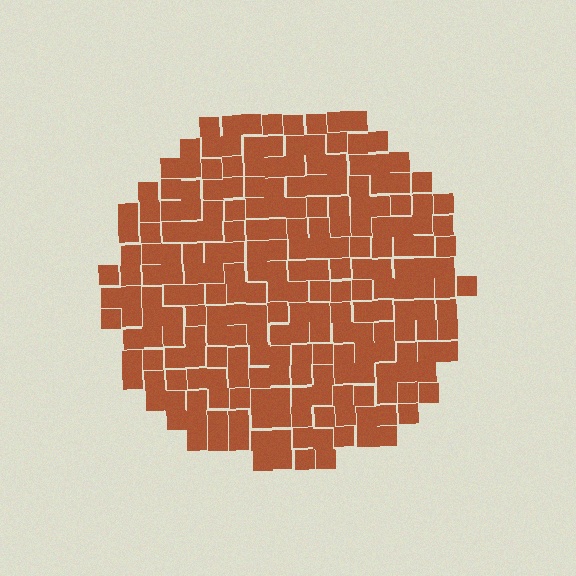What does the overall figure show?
The overall figure shows a circle.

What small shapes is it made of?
It is made of small squares.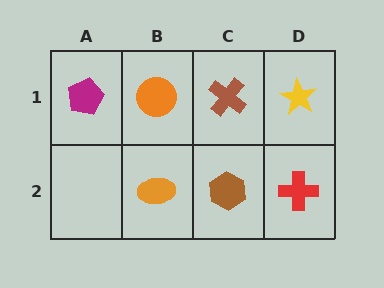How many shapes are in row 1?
4 shapes.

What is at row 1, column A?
A magenta pentagon.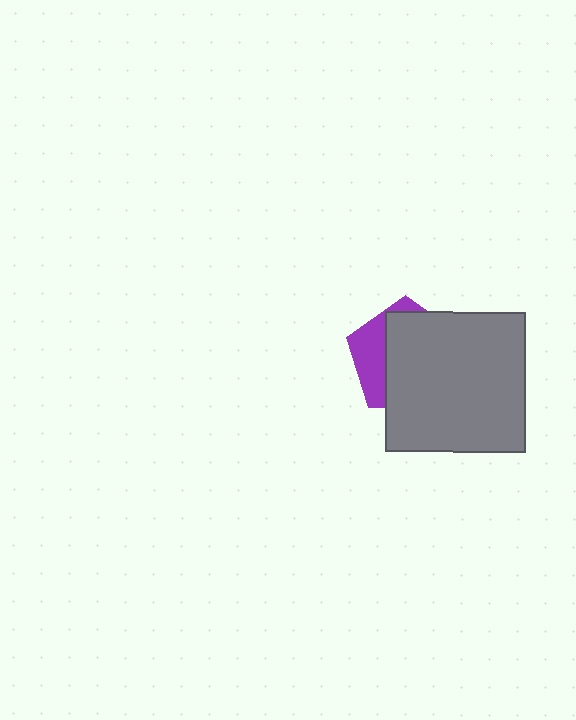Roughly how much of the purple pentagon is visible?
A small part of it is visible (roughly 32%).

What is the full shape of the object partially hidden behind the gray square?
The partially hidden object is a purple pentagon.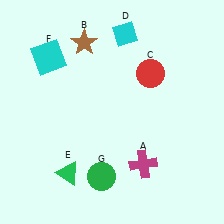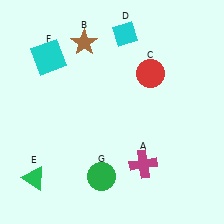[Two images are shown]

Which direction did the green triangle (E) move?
The green triangle (E) moved left.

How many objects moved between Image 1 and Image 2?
1 object moved between the two images.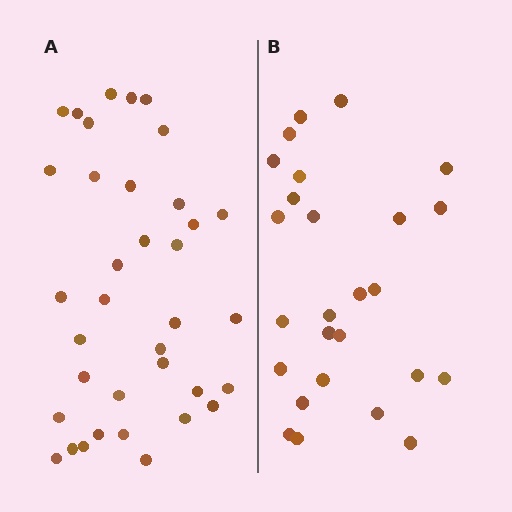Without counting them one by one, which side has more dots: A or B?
Region A (the left region) has more dots.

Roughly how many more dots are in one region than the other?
Region A has roughly 10 or so more dots than region B.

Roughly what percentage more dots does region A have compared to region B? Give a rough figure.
About 40% more.